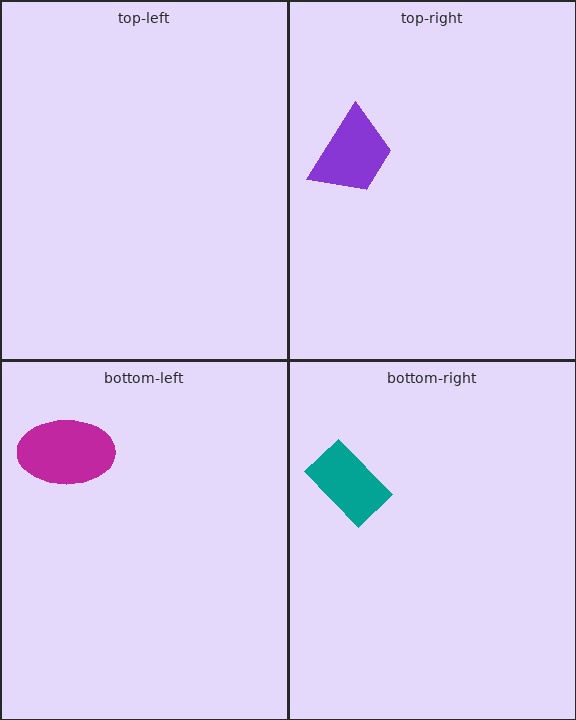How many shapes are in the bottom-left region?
1.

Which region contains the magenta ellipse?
The bottom-left region.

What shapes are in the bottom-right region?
The teal rectangle.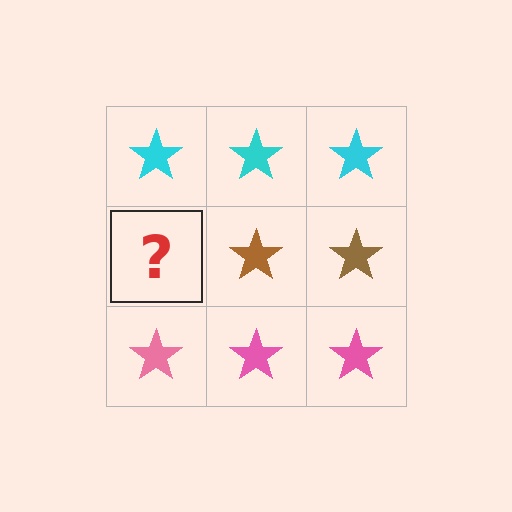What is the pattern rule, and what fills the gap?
The rule is that each row has a consistent color. The gap should be filled with a brown star.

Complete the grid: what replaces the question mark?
The question mark should be replaced with a brown star.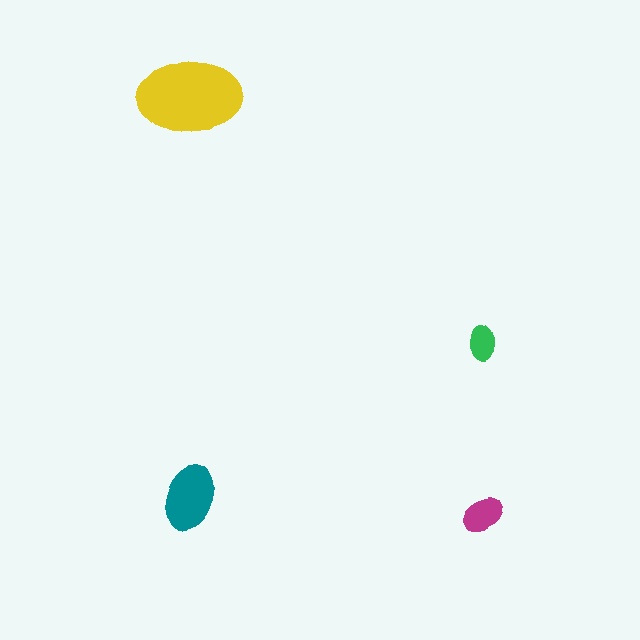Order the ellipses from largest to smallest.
the yellow one, the teal one, the magenta one, the green one.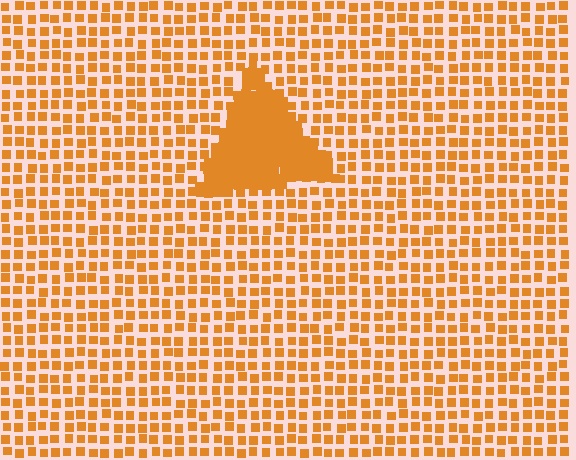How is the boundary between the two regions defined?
The boundary is defined by a change in element density (approximately 2.7x ratio). All elements are the same color, size, and shape.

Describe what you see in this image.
The image contains small orange elements arranged at two different densities. A triangle-shaped region is visible where the elements are more densely packed than the surrounding area.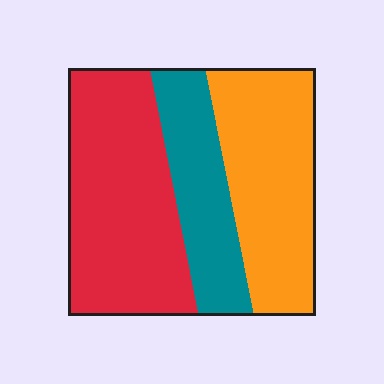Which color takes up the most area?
Red, at roughly 45%.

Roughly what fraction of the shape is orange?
Orange covers around 35% of the shape.